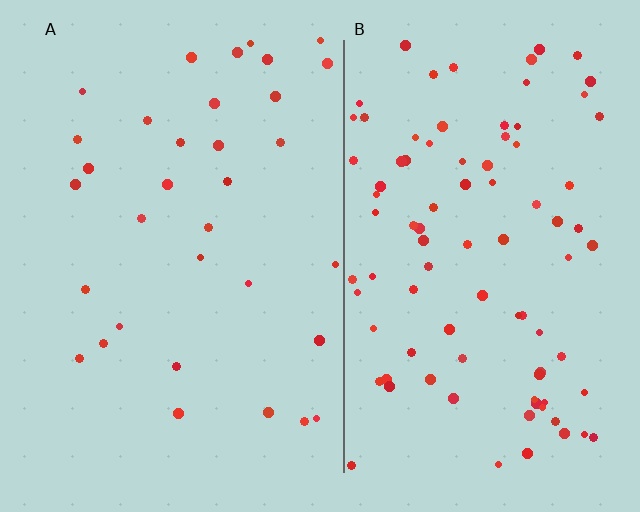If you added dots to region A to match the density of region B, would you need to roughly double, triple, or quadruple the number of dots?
Approximately triple.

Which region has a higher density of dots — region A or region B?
B (the right).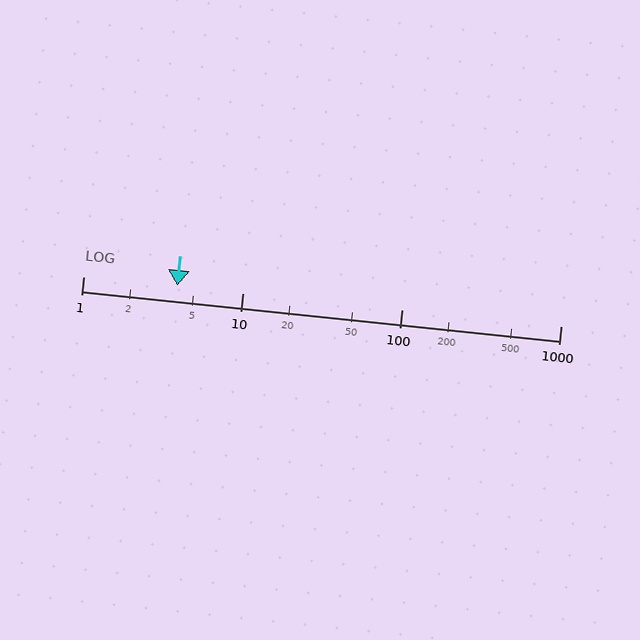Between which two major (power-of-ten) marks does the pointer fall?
The pointer is between 1 and 10.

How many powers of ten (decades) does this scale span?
The scale spans 3 decades, from 1 to 1000.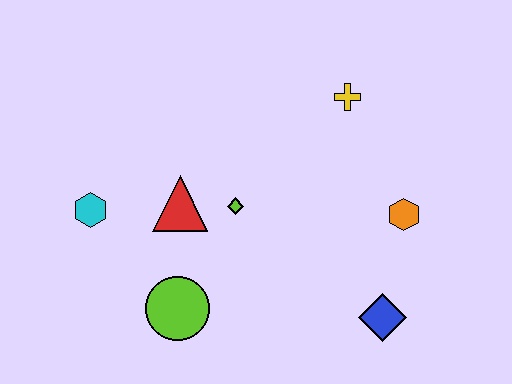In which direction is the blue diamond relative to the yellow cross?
The blue diamond is below the yellow cross.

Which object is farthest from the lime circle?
The yellow cross is farthest from the lime circle.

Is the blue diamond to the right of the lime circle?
Yes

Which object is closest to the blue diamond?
The orange hexagon is closest to the blue diamond.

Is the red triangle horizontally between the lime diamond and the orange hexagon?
No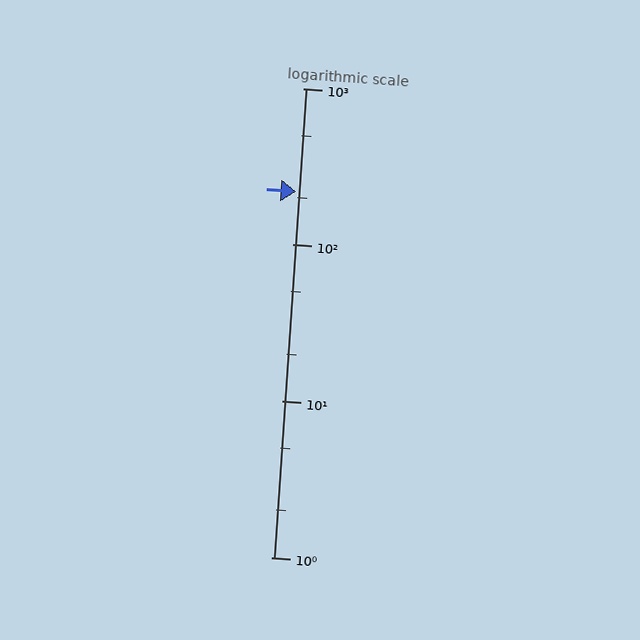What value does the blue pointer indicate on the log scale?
The pointer indicates approximately 220.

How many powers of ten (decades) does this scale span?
The scale spans 3 decades, from 1 to 1000.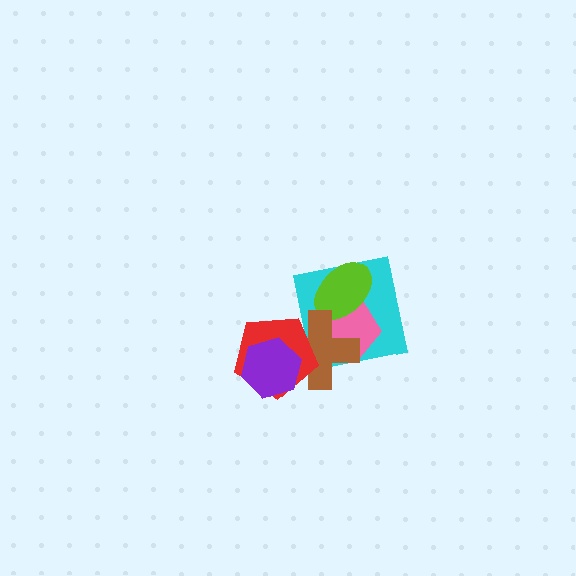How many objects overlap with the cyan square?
3 objects overlap with the cyan square.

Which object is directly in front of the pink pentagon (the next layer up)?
The lime ellipse is directly in front of the pink pentagon.